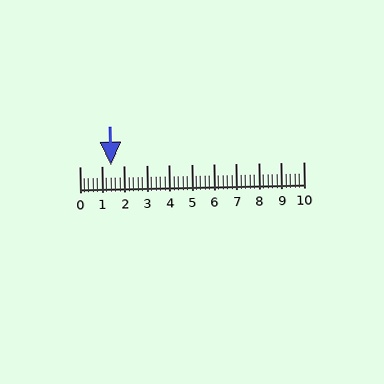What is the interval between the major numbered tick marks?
The major tick marks are spaced 1 units apart.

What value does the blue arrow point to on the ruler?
The blue arrow points to approximately 1.4.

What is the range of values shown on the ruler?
The ruler shows values from 0 to 10.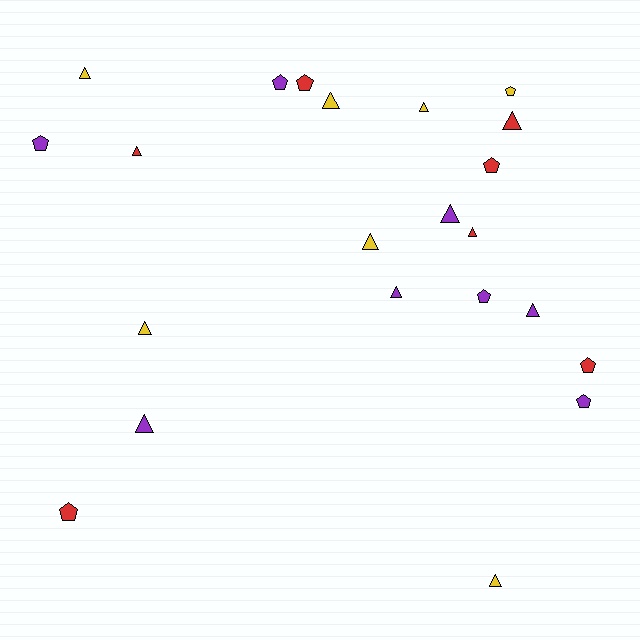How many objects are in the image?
There are 22 objects.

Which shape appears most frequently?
Triangle, with 13 objects.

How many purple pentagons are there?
There are 4 purple pentagons.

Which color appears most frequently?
Purple, with 8 objects.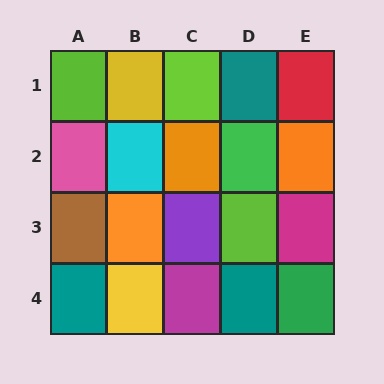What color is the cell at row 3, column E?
Magenta.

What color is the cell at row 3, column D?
Lime.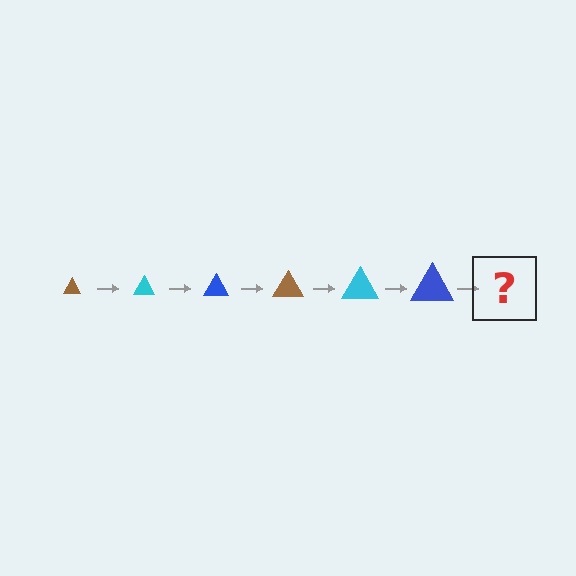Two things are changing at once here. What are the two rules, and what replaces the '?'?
The two rules are that the triangle grows larger each step and the color cycles through brown, cyan, and blue. The '?' should be a brown triangle, larger than the previous one.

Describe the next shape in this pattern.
It should be a brown triangle, larger than the previous one.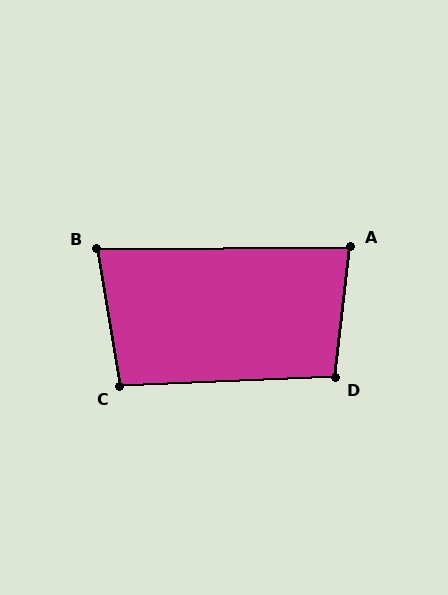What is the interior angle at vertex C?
Approximately 97 degrees (obtuse).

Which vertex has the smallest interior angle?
B, at approximately 81 degrees.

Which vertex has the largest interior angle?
D, at approximately 99 degrees.